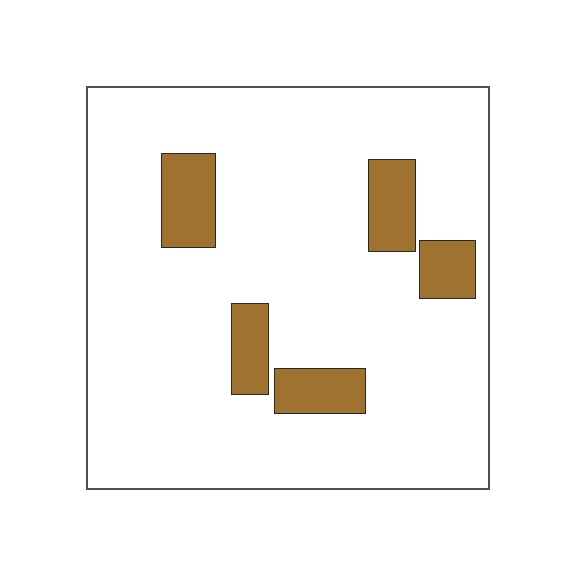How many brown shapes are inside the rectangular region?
5.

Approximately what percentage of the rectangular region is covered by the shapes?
Approximately 15%.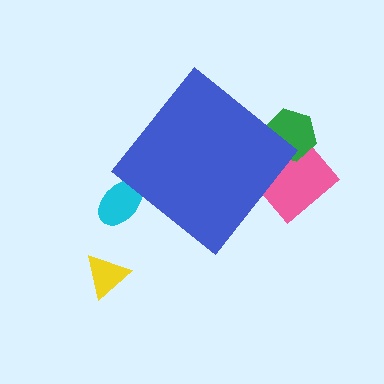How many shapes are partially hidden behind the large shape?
3 shapes are partially hidden.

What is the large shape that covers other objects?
A blue diamond.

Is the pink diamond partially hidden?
Yes, the pink diamond is partially hidden behind the blue diamond.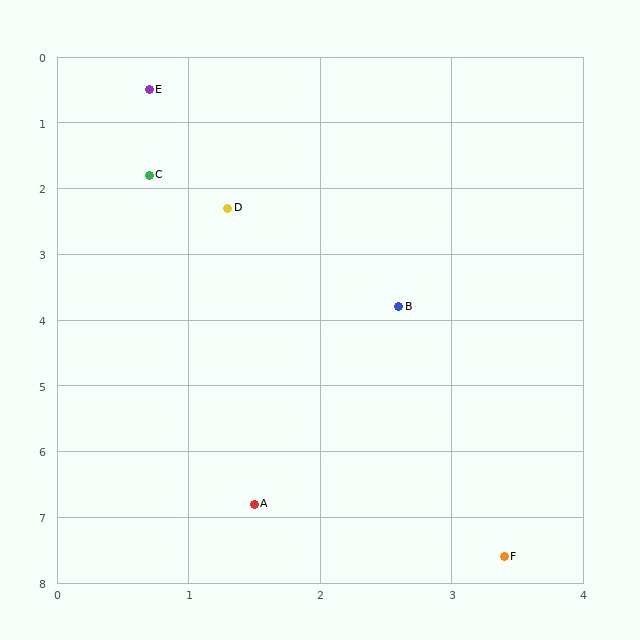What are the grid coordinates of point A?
Point A is at approximately (1.5, 6.8).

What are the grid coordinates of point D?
Point D is at approximately (1.3, 2.3).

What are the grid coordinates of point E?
Point E is at approximately (0.7, 0.5).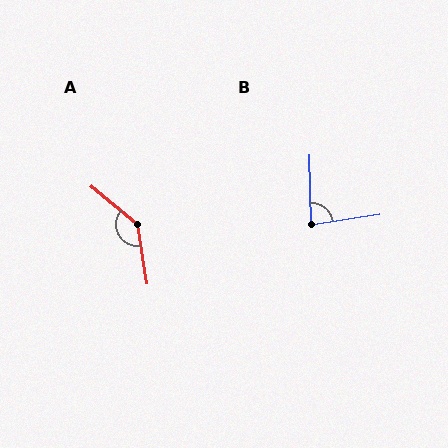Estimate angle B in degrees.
Approximately 82 degrees.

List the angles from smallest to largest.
B (82°), A (139°).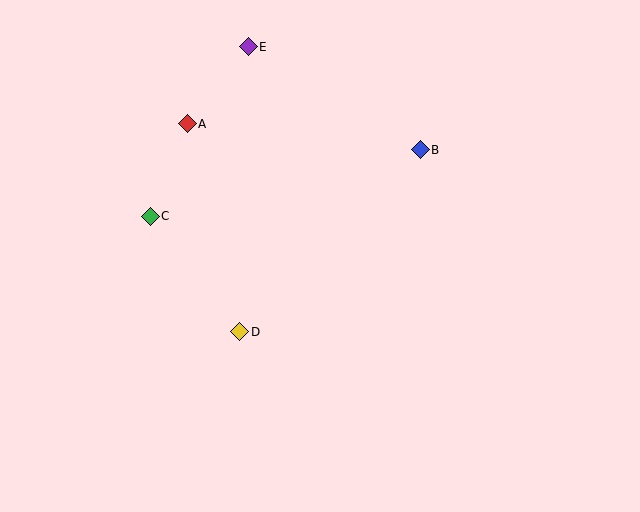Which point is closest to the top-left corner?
Point A is closest to the top-left corner.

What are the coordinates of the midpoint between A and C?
The midpoint between A and C is at (169, 170).